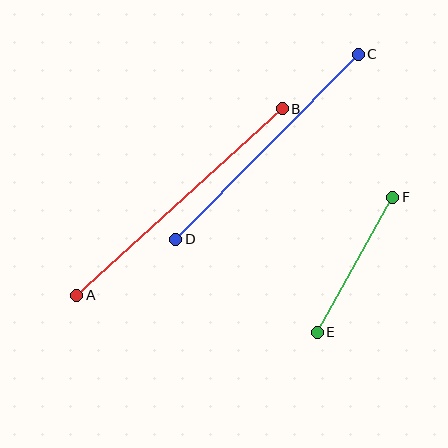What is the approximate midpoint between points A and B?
The midpoint is at approximately (179, 202) pixels.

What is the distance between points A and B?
The distance is approximately 277 pixels.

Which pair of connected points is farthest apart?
Points A and B are farthest apart.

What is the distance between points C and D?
The distance is approximately 259 pixels.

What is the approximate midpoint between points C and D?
The midpoint is at approximately (267, 147) pixels.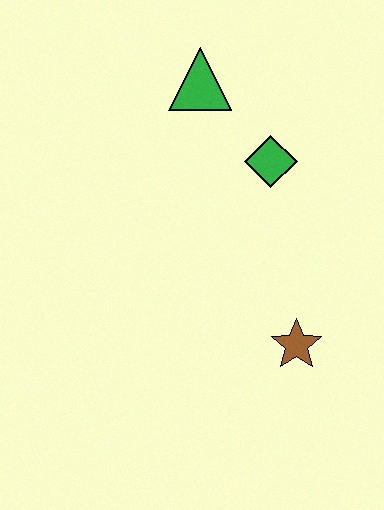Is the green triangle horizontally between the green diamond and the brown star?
No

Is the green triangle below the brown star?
No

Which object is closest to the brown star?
The green diamond is closest to the brown star.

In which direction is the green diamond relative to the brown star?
The green diamond is above the brown star.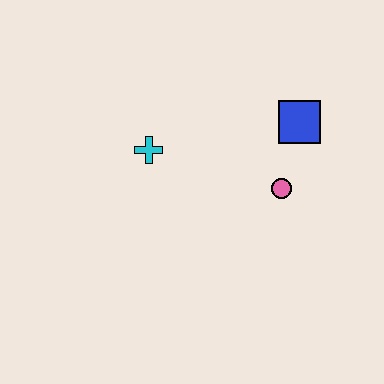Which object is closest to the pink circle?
The blue square is closest to the pink circle.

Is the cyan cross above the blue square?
No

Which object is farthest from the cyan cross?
The blue square is farthest from the cyan cross.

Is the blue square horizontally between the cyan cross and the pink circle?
No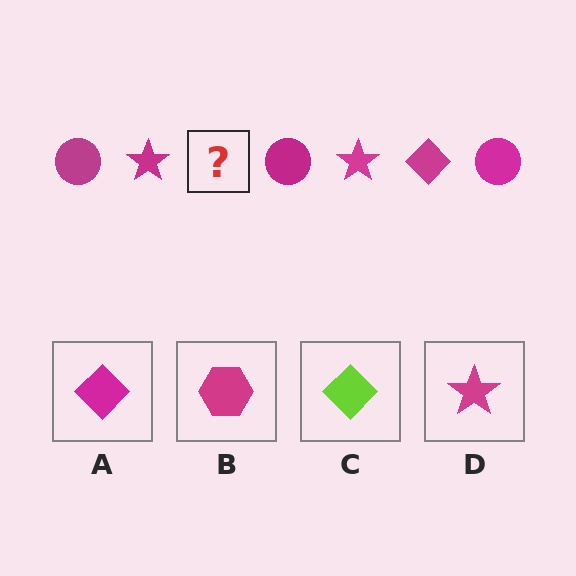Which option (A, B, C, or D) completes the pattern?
A.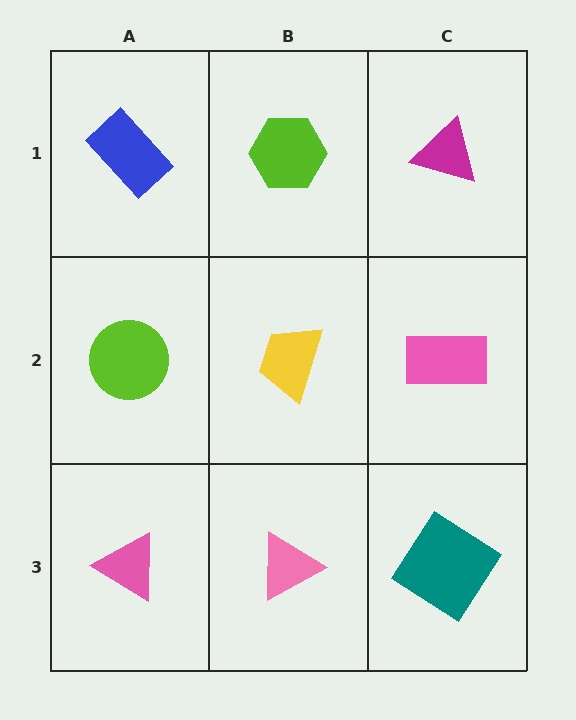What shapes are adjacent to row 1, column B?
A yellow trapezoid (row 2, column B), a blue rectangle (row 1, column A), a magenta triangle (row 1, column C).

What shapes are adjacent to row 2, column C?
A magenta triangle (row 1, column C), a teal diamond (row 3, column C), a yellow trapezoid (row 2, column B).